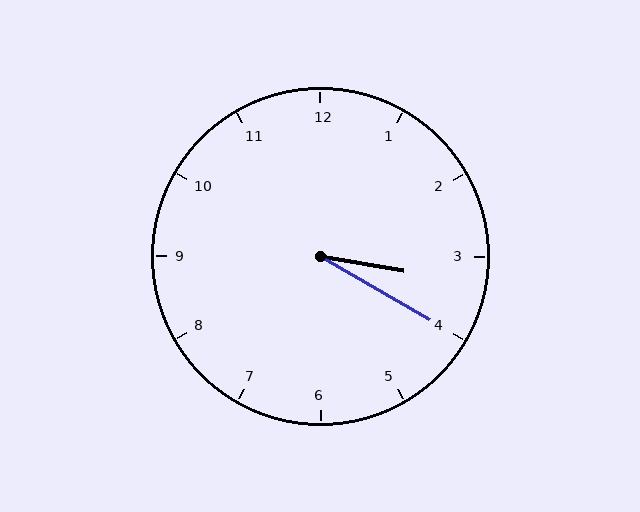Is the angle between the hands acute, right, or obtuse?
It is acute.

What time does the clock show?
3:20.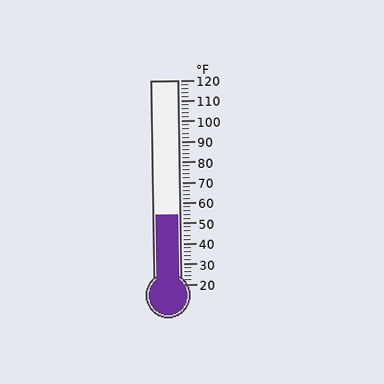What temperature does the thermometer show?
The thermometer shows approximately 54°F.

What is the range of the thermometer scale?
The thermometer scale ranges from 20°F to 120°F.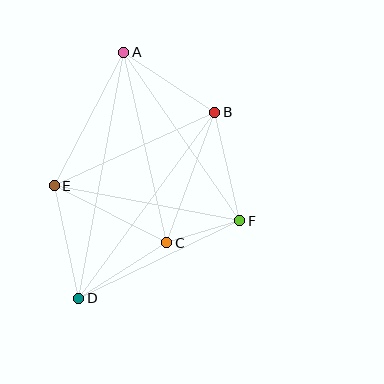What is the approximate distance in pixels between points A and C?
The distance between A and C is approximately 195 pixels.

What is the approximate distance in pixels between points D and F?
The distance between D and F is approximately 179 pixels.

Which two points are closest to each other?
Points C and F are closest to each other.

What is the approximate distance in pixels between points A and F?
The distance between A and F is approximately 205 pixels.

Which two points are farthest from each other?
Points A and D are farthest from each other.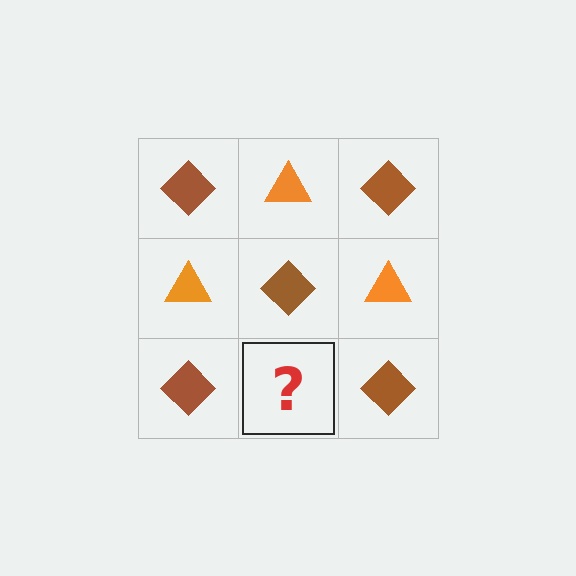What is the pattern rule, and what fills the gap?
The rule is that it alternates brown diamond and orange triangle in a checkerboard pattern. The gap should be filled with an orange triangle.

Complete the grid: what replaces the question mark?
The question mark should be replaced with an orange triangle.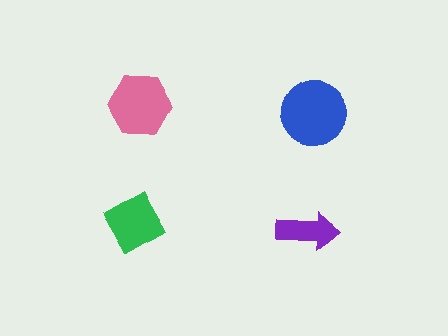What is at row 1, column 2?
A blue circle.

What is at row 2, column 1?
A green diamond.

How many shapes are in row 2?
2 shapes.